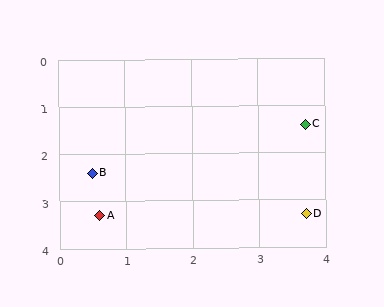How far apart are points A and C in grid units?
Points A and C are about 3.6 grid units apart.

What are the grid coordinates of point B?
Point B is at approximately (0.5, 2.4).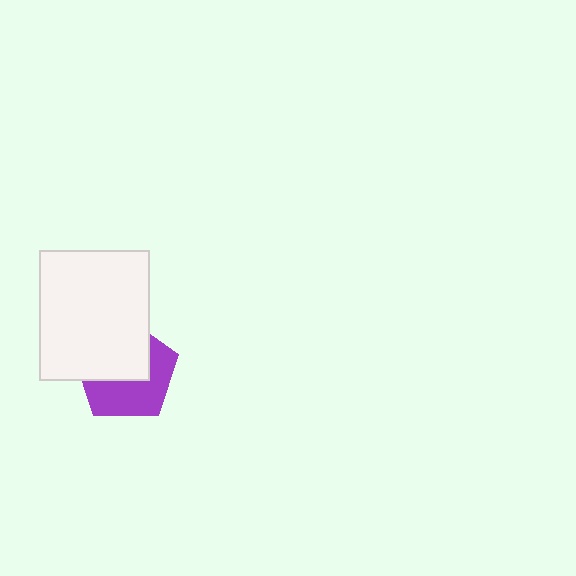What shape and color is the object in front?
The object in front is a white rectangle.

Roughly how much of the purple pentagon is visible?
About half of it is visible (roughly 50%).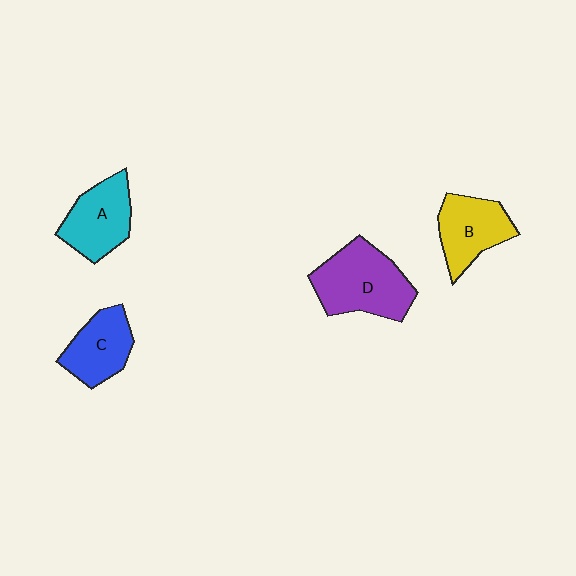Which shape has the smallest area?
Shape C (blue).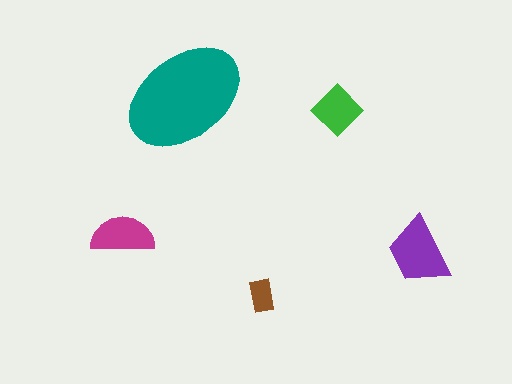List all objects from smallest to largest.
The brown rectangle, the green diamond, the magenta semicircle, the purple trapezoid, the teal ellipse.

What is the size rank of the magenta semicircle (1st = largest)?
3rd.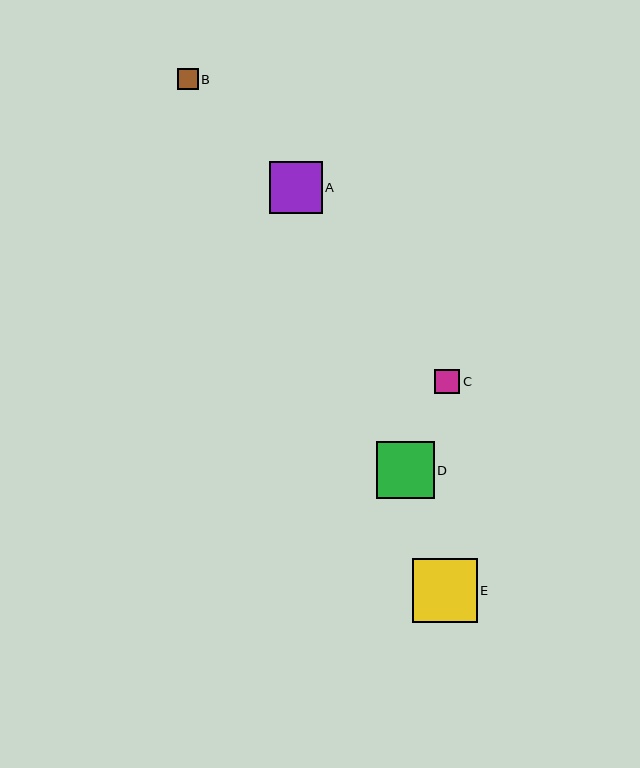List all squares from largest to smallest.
From largest to smallest: E, D, A, C, B.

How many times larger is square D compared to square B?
Square D is approximately 2.7 times the size of square B.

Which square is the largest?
Square E is the largest with a size of approximately 64 pixels.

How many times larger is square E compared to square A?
Square E is approximately 1.2 times the size of square A.